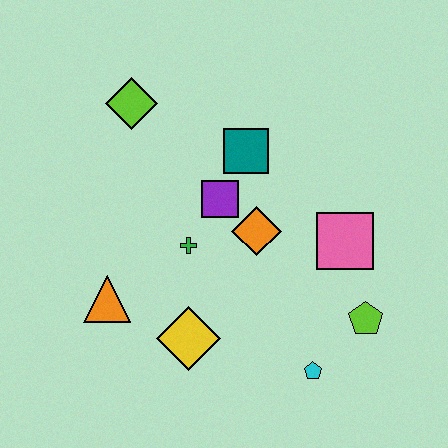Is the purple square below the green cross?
No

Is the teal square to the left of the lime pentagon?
Yes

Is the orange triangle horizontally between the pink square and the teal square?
No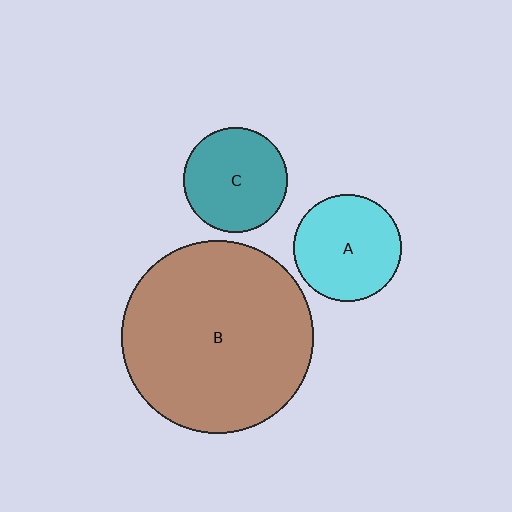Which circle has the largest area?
Circle B (brown).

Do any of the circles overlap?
No, none of the circles overlap.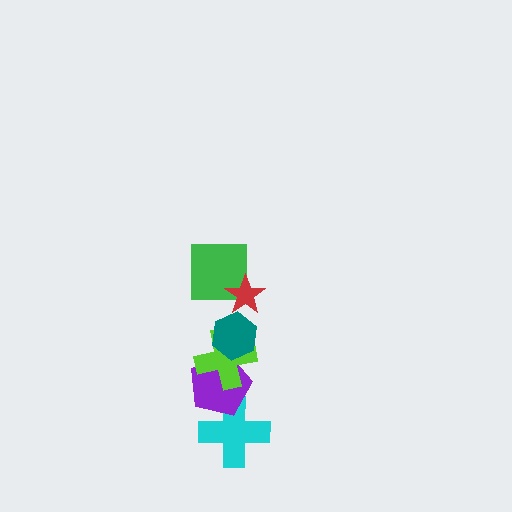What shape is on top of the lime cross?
The teal hexagon is on top of the lime cross.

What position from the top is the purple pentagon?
The purple pentagon is 5th from the top.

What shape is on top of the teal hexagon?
The green square is on top of the teal hexagon.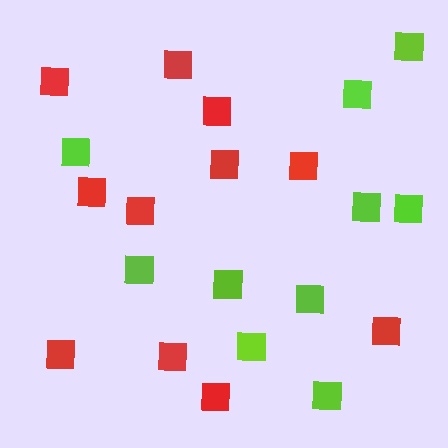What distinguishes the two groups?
There are 2 groups: one group of red squares (11) and one group of lime squares (10).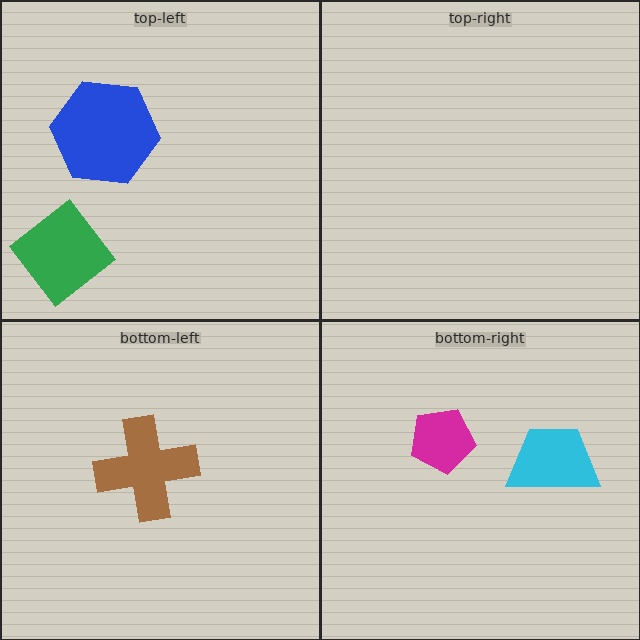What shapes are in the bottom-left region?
The brown cross.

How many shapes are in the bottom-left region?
1.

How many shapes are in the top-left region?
2.